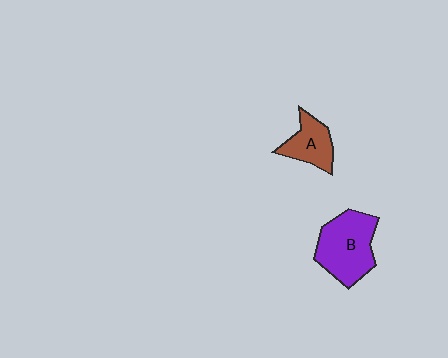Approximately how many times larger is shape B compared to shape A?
Approximately 1.7 times.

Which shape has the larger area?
Shape B (purple).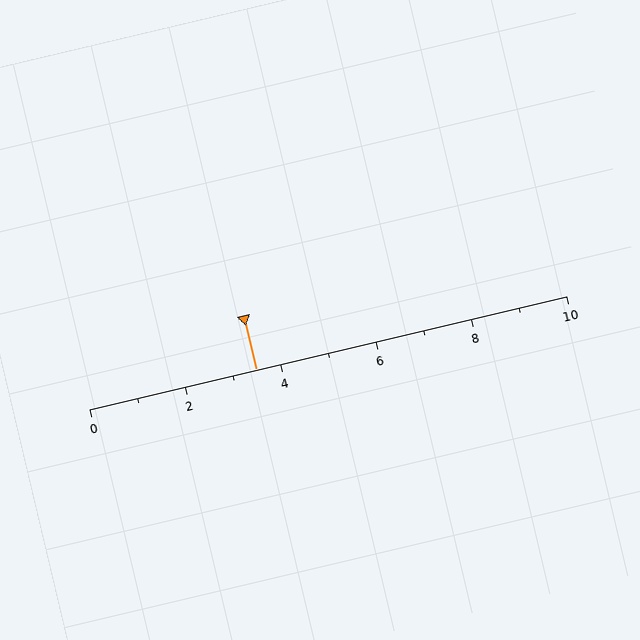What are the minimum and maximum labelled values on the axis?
The axis runs from 0 to 10.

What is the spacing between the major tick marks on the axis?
The major ticks are spaced 2 apart.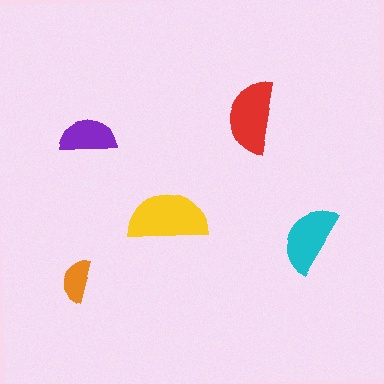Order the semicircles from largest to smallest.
the yellow one, the red one, the cyan one, the purple one, the orange one.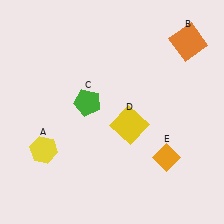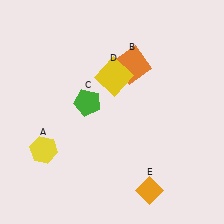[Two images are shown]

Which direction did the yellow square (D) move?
The yellow square (D) moved up.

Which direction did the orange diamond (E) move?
The orange diamond (E) moved down.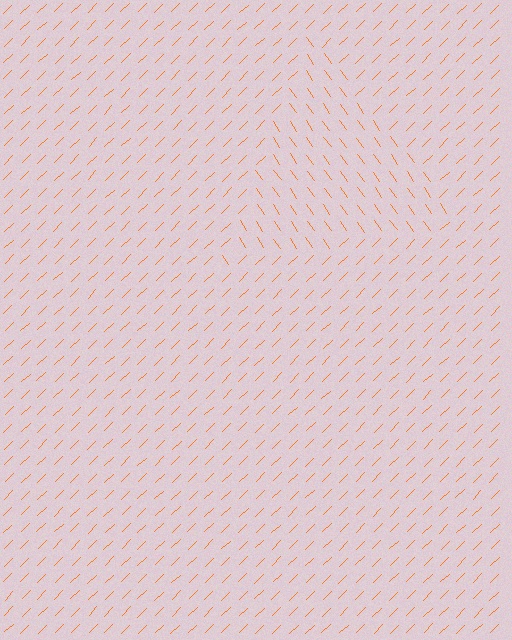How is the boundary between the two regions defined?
The boundary is defined purely by a change in line orientation (approximately 82 degrees difference). All lines are the same color and thickness.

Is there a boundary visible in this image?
Yes, there is a texture boundary formed by a change in line orientation.